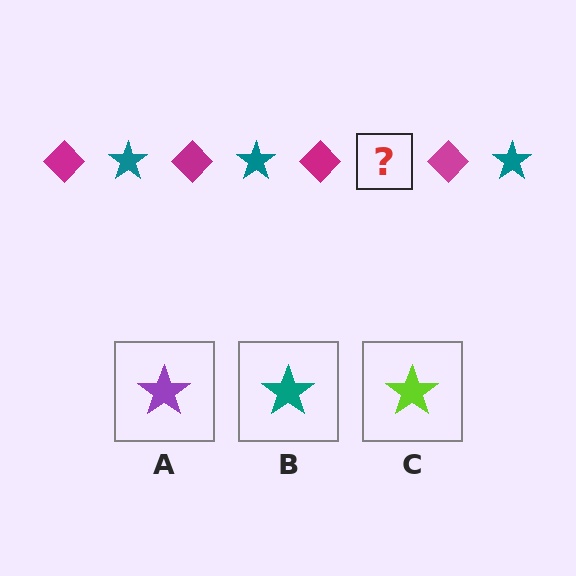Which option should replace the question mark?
Option B.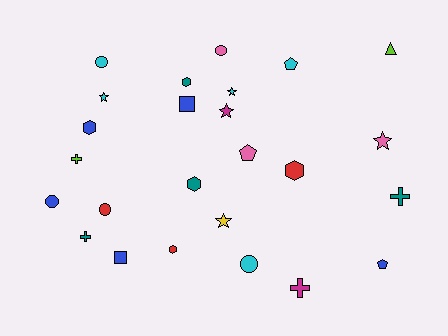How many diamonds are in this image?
There are no diamonds.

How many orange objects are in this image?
There are no orange objects.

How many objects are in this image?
There are 25 objects.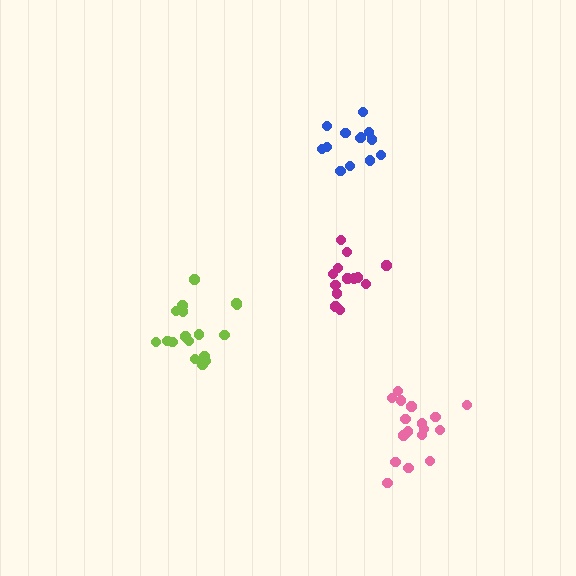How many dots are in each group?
Group 1: 17 dots, Group 2: 13 dots, Group 3: 13 dots, Group 4: 17 dots (60 total).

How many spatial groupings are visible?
There are 4 spatial groupings.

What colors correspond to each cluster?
The clusters are colored: pink, blue, magenta, lime.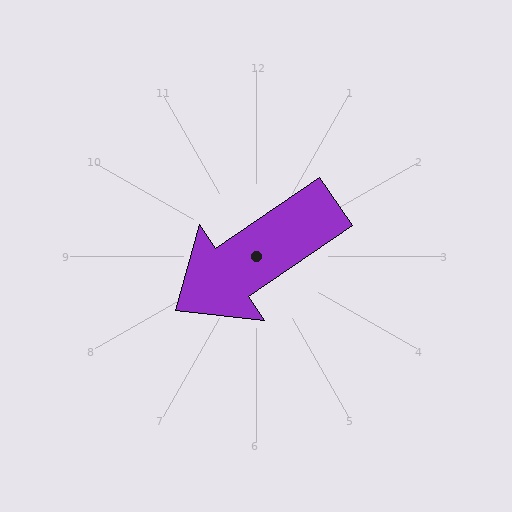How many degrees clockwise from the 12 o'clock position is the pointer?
Approximately 236 degrees.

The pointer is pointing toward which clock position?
Roughly 8 o'clock.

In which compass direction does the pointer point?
Southwest.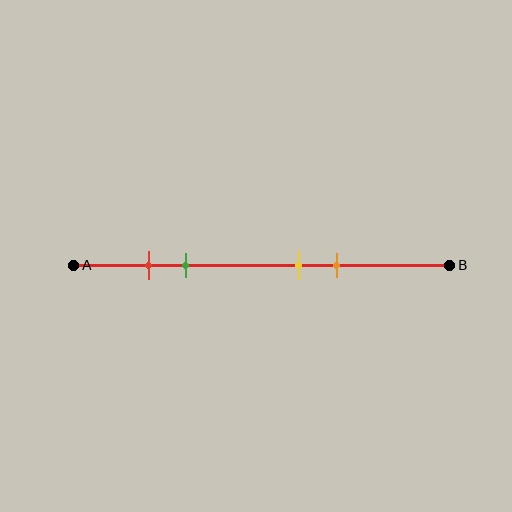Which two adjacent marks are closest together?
The red and green marks are the closest adjacent pair.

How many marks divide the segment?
There are 4 marks dividing the segment.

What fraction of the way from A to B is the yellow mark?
The yellow mark is approximately 60% (0.6) of the way from A to B.